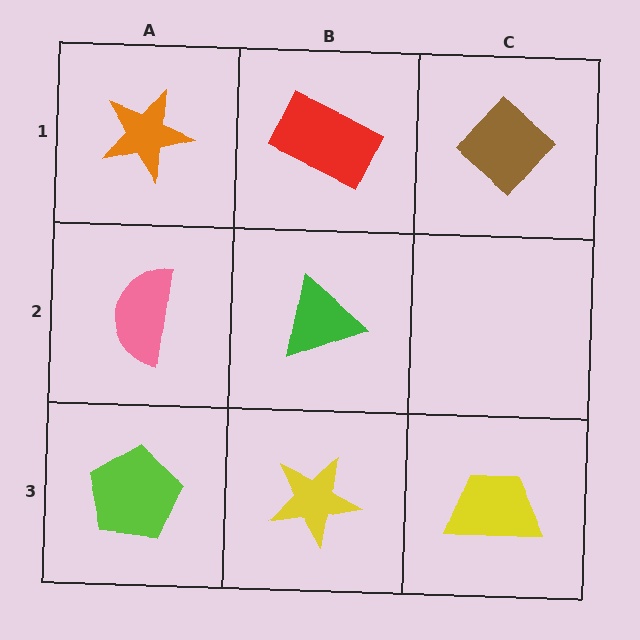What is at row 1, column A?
An orange star.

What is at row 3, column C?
A yellow trapezoid.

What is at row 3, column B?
A yellow star.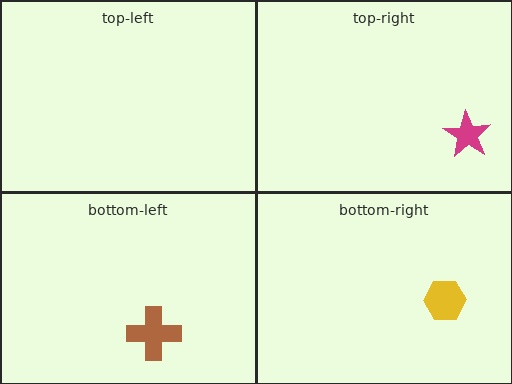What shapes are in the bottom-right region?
The yellow hexagon.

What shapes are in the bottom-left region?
The brown cross.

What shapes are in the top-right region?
The magenta star.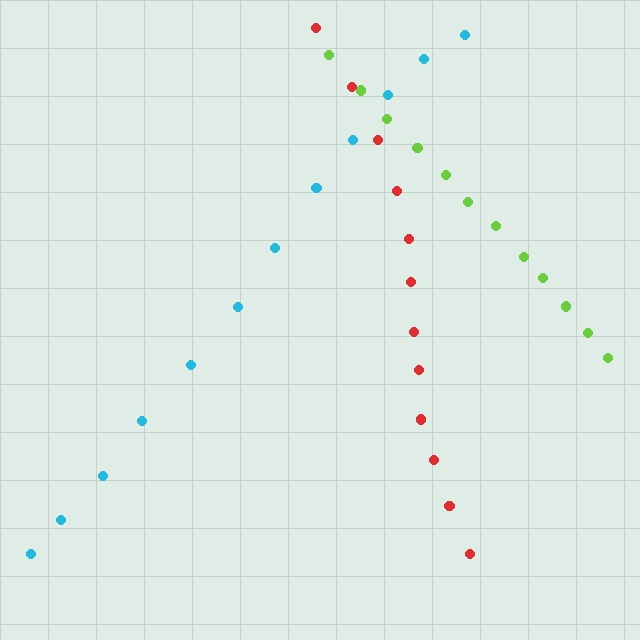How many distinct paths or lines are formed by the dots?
There are 3 distinct paths.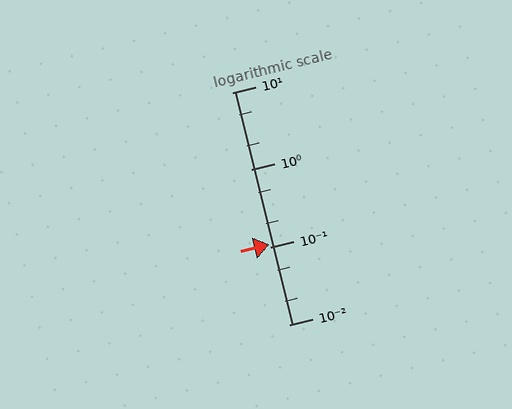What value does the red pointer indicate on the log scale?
The pointer indicates approximately 0.11.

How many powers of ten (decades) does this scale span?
The scale spans 3 decades, from 0.01 to 10.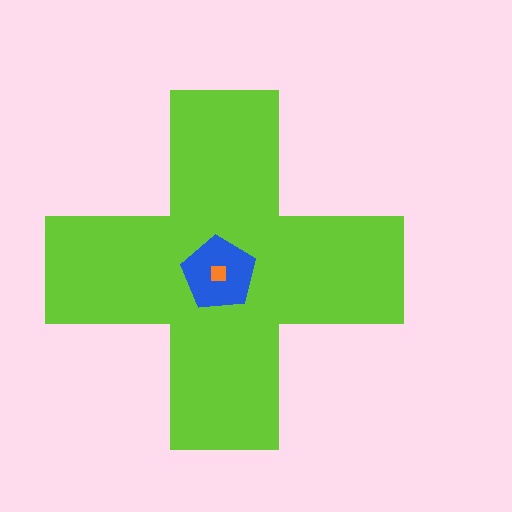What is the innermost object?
The orange square.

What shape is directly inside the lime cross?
The blue pentagon.